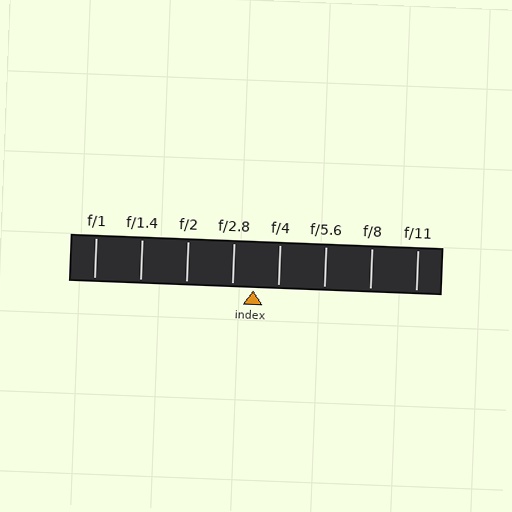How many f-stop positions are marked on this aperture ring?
There are 8 f-stop positions marked.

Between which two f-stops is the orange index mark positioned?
The index mark is between f/2.8 and f/4.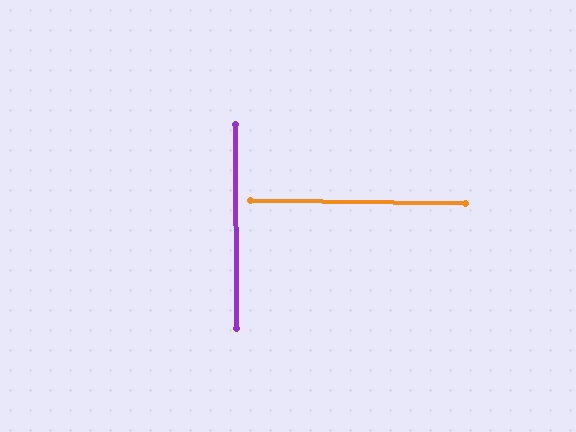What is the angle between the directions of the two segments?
Approximately 89 degrees.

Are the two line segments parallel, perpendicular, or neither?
Perpendicular — they meet at approximately 89°.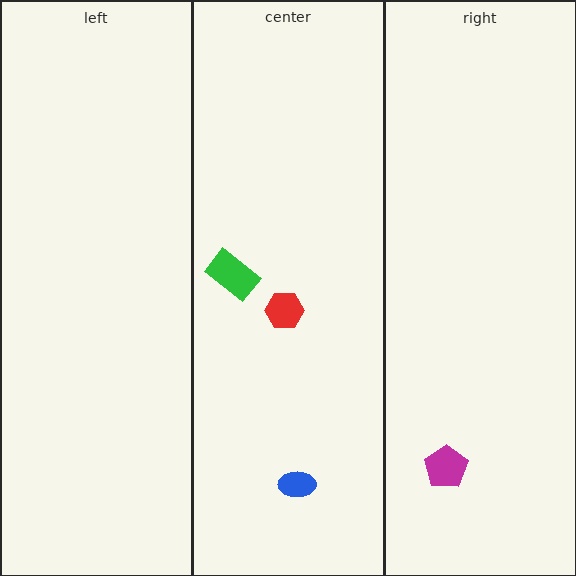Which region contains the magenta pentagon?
The right region.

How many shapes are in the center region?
3.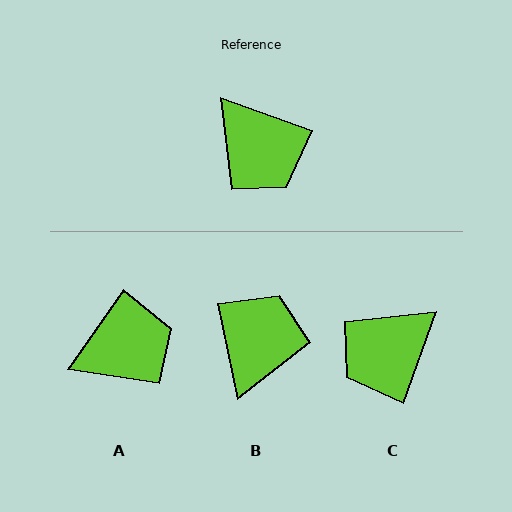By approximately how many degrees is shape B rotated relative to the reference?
Approximately 122 degrees counter-clockwise.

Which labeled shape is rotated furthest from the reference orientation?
B, about 122 degrees away.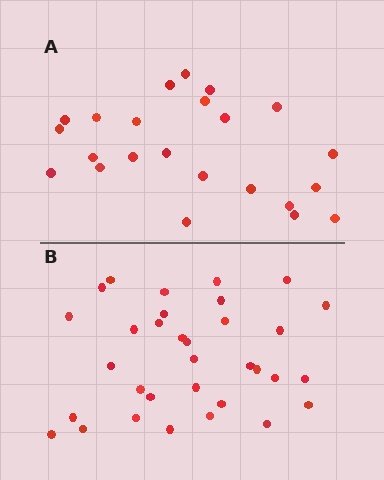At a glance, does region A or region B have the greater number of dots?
Region B (the bottom region) has more dots.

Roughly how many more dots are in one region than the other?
Region B has roughly 10 or so more dots than region A.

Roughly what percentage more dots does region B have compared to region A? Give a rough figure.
About 45% more.